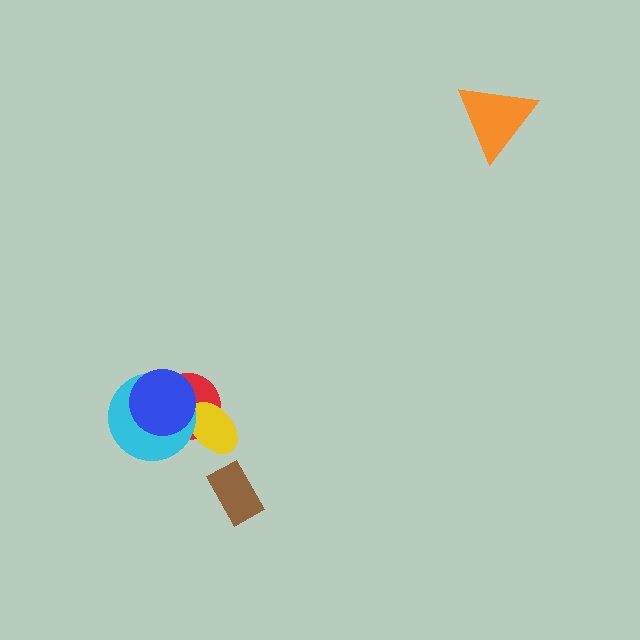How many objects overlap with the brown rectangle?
0 objects overlap with the brown rectangle.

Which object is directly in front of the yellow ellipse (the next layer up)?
The cyan circle is directly in front of the yellow ellipse.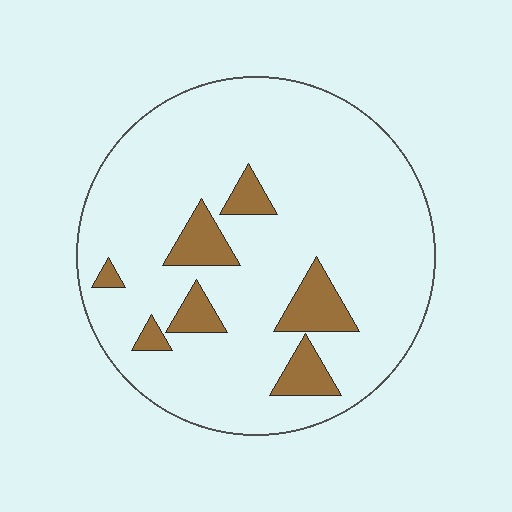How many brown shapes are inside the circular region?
7.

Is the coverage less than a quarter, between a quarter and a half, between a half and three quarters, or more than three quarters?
Less than a quarter.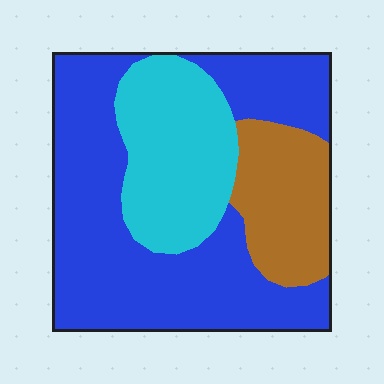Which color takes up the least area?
Brown, at roughly 20%.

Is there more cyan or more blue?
Blue.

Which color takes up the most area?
Blue, at roughly 55%.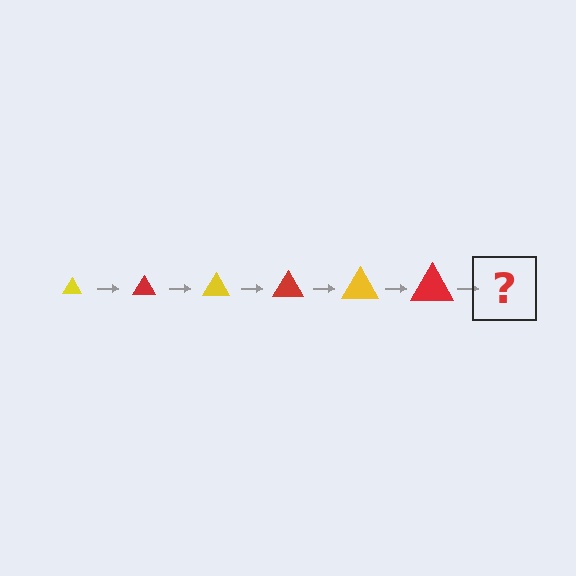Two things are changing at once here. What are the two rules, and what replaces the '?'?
The two rules are that the triangle grows larger each step and the color cycles through yellow and red. The '?' should be a yellow triangle, larger than the previous one.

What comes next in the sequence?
The next element should be a yellow triangle, larger than the previous one.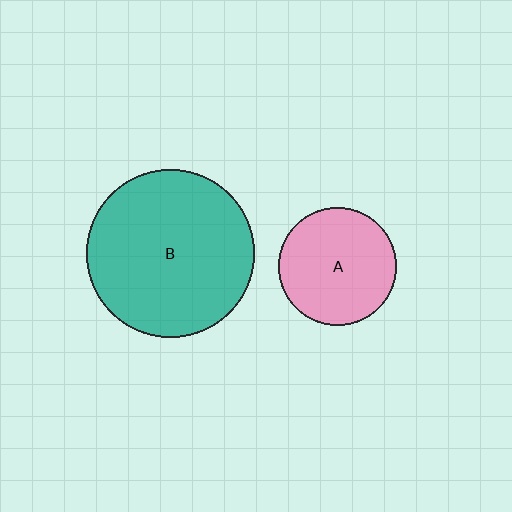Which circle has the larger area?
Circle B (teal).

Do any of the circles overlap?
No, none of the circles overlap.